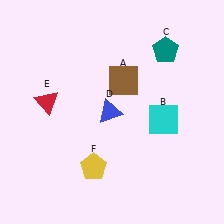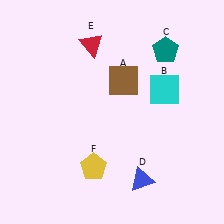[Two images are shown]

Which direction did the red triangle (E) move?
The red triangle (E) moved up.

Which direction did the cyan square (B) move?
The cyan square (B) moved up.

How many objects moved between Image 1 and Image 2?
3 objects moved between the two images.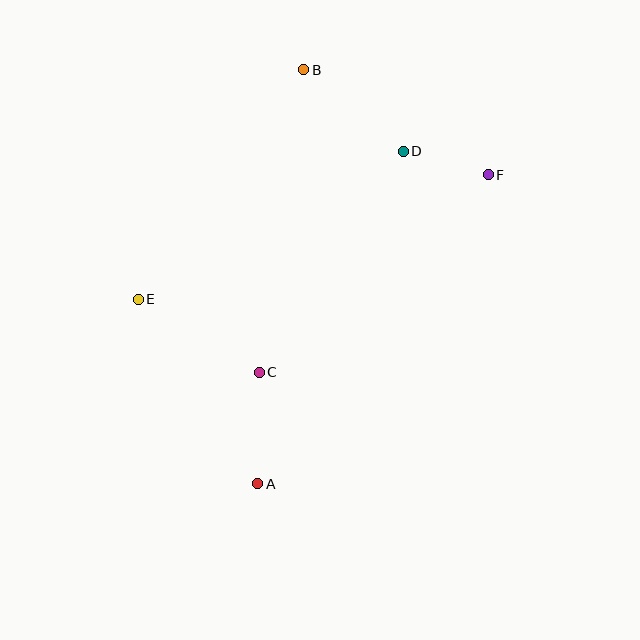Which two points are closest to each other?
Points D and F are closest to each other.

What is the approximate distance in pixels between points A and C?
The distance between A and C is approximately 112 pixels.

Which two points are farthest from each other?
Points A and B are farthest from each other.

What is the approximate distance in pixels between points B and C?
The distance between B and C is approximately 306 pixels.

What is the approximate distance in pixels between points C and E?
The distance between C and E is approximately 141 pixels.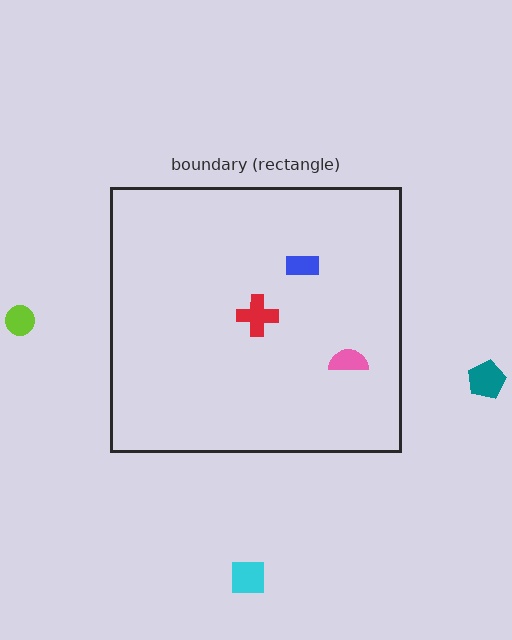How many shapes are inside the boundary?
3 inside, 3 outside.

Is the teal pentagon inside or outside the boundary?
Outside.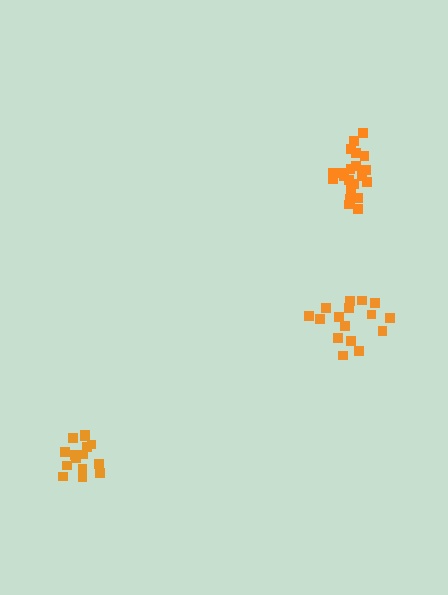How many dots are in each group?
Group 1: 21 dots, Group 2: 16 dots, Group 3: 15 dots (52 total).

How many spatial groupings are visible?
There are 3 spatial groupings.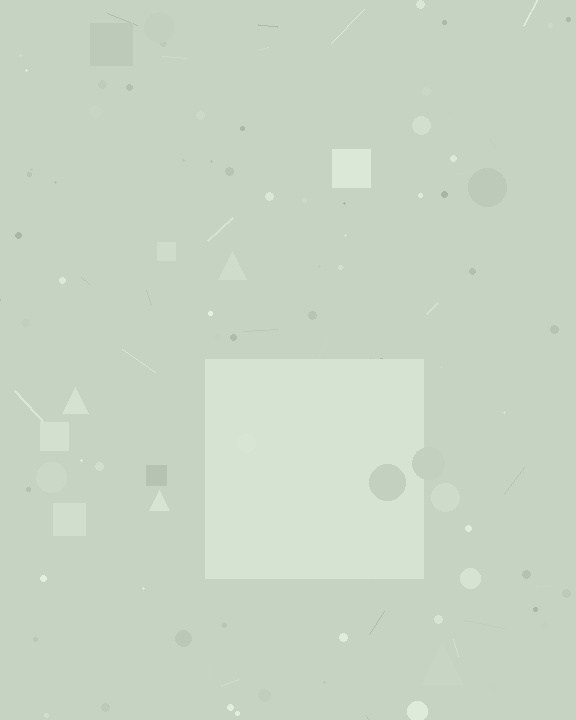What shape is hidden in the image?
A square is hidden in the image.